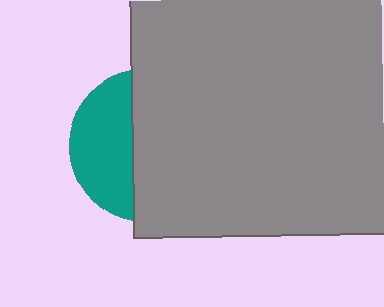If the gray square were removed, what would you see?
You would see the complete teal circle.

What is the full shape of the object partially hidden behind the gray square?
The partially hidden object is a teal circle.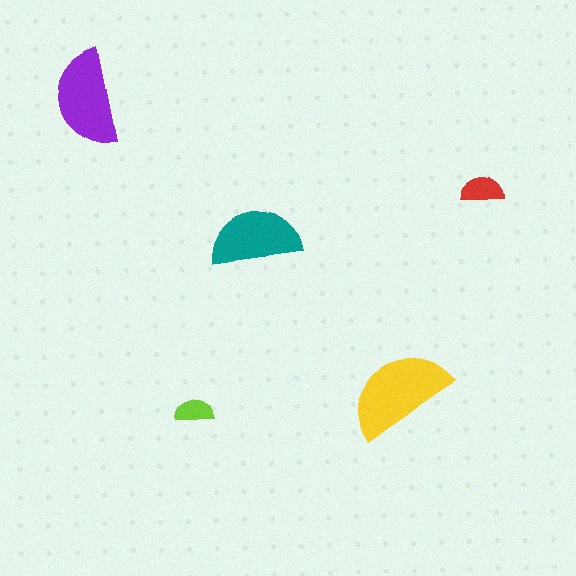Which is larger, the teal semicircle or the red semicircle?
The teal one.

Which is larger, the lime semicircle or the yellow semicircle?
The yellow one.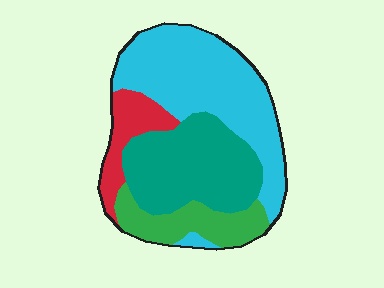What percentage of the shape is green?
Green covers roughly 15% of the shape.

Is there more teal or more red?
Teal.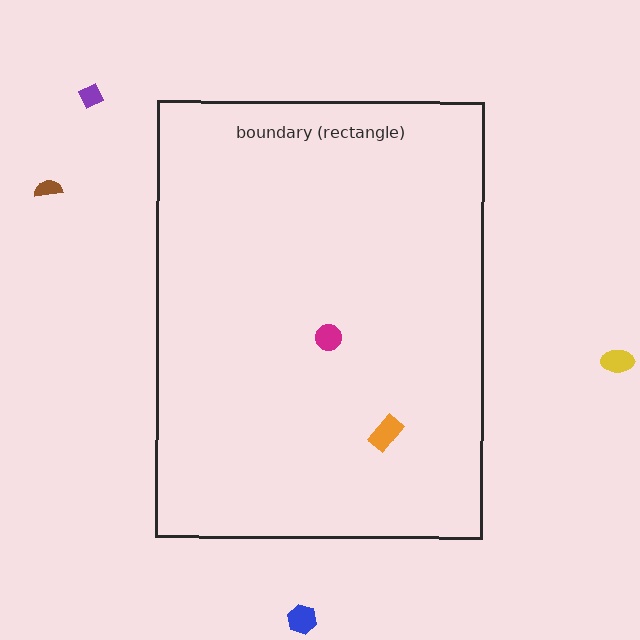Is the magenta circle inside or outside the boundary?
Inside.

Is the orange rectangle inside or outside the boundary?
Inside.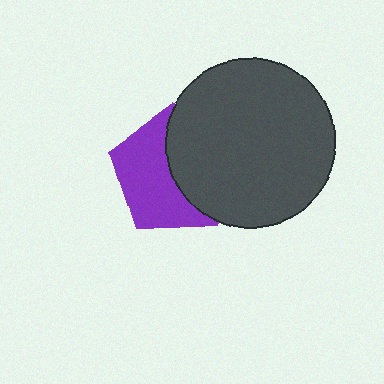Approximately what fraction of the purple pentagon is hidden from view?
Roughly 47% of the purple pentagon is hidden behind the dark gray circle.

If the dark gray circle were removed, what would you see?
You would see the complete purple pentagon.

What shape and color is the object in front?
The object in front is a dark gray circle.